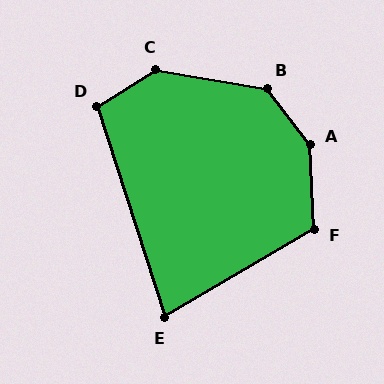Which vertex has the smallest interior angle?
E, at approximately 78 degrees.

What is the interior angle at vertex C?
Approximately 138 degrees (obtuse).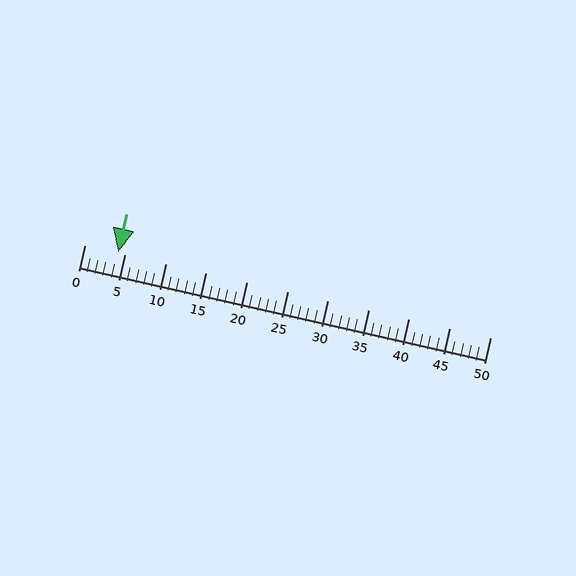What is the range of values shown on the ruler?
The ruler shows values from 0 to 50.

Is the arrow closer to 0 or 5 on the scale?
The arrow is closer to 5.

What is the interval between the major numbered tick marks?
The major tick marks are spaced 5 units apart.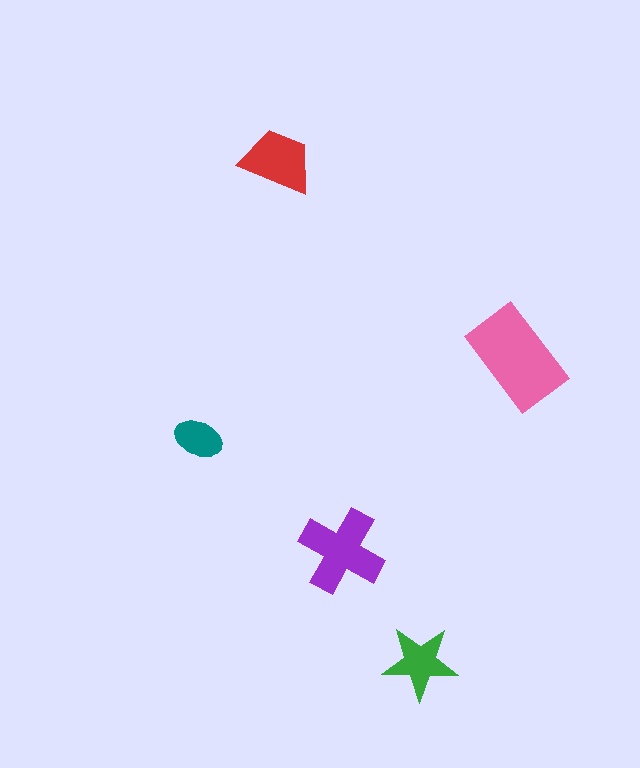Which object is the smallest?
The teal ellipse.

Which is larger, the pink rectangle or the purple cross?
The pink rectangle.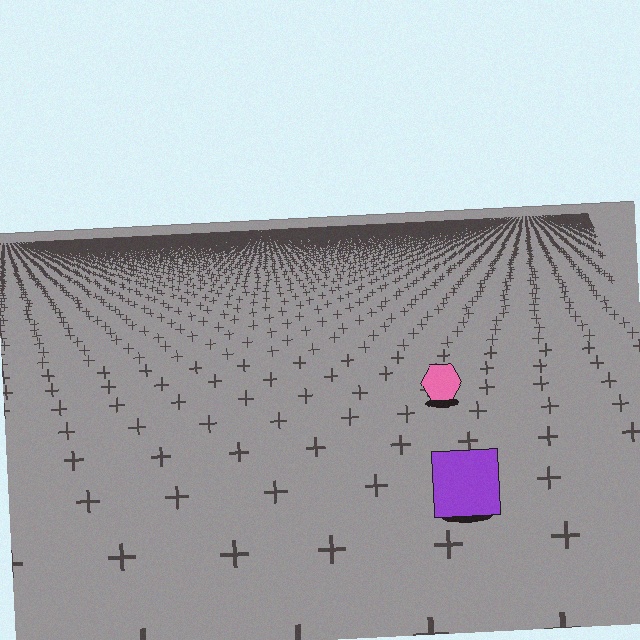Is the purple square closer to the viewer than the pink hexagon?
Yes. The purple square is closer — you can tell from the texture gradient: the ground texture is coarser near it.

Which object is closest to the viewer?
The purple square is closest. The texture marks near it are larger and more spread out.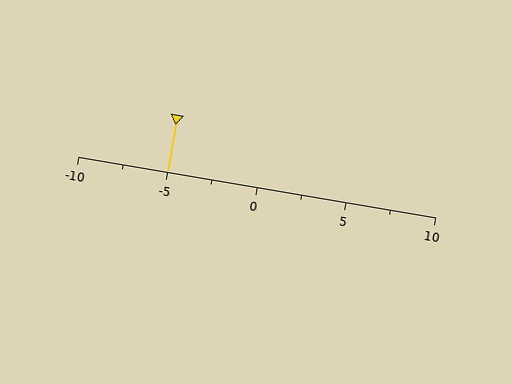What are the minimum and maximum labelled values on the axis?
The axis runs from -10 to 10.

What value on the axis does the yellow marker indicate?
The marker indicates approximately -5.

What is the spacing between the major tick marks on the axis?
The major ticks are spaced 5 apart.